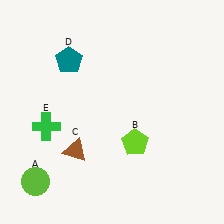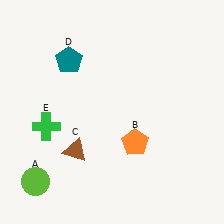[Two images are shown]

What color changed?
The pentagon (B) changed from lime in Image 1 to orange in Image 2.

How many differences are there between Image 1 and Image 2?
There is 1 difference between the two images.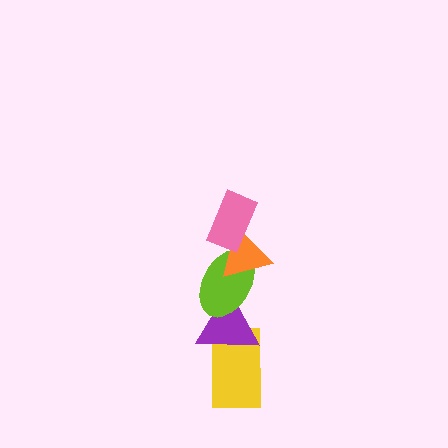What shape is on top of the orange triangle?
The pink rectangle is on top of the orange triangle.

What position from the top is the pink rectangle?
The pink rectangle is 1st from the top.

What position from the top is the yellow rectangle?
The yellow rectangle is 5th from the top.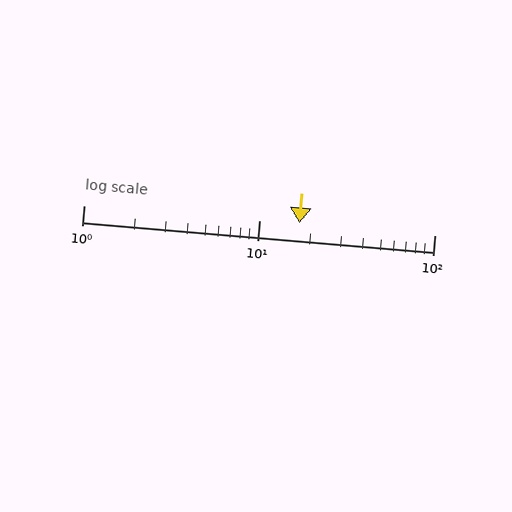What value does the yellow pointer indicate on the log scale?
The pointer indicates approximately 17.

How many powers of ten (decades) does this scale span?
The scale spans 2 decades, from 1 to 100.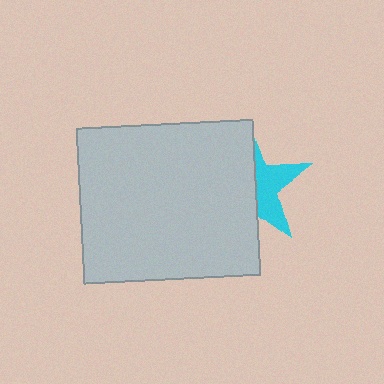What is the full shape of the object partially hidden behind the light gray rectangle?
The partially hidden object is a cyan star.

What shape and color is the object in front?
The object in front is a light gray rectangle.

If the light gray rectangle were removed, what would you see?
You would see the complete cyan star.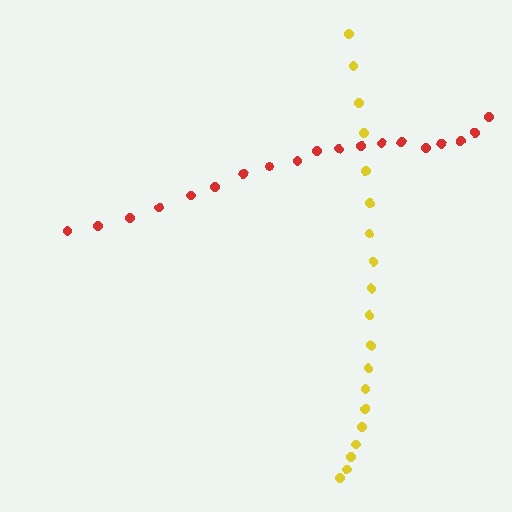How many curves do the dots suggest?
There are 2 distinct paths.